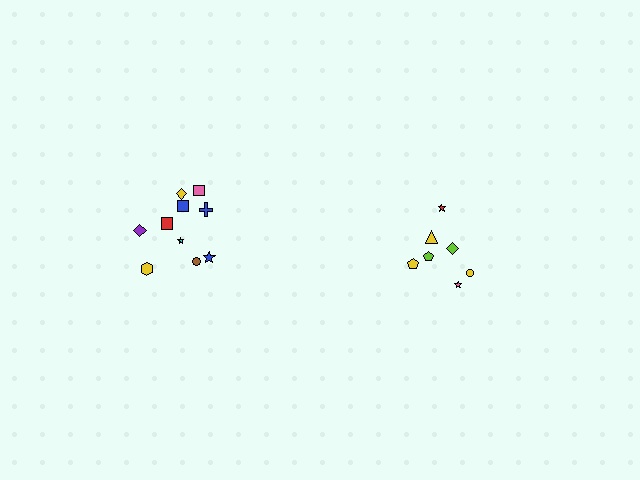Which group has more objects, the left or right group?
The left group.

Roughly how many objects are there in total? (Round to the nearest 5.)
Roughly 15 objects in total.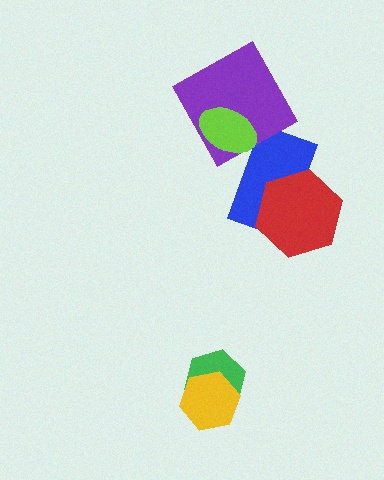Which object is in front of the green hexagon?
The yellow hexagon is in front of the green hexagon.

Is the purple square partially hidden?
Yes, it is partially covered by another shape.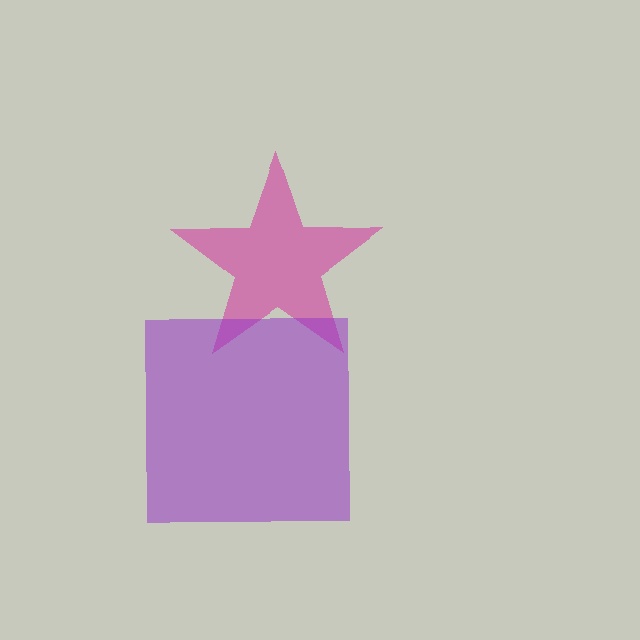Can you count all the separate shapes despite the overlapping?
Yes, there are 2 separate shapes.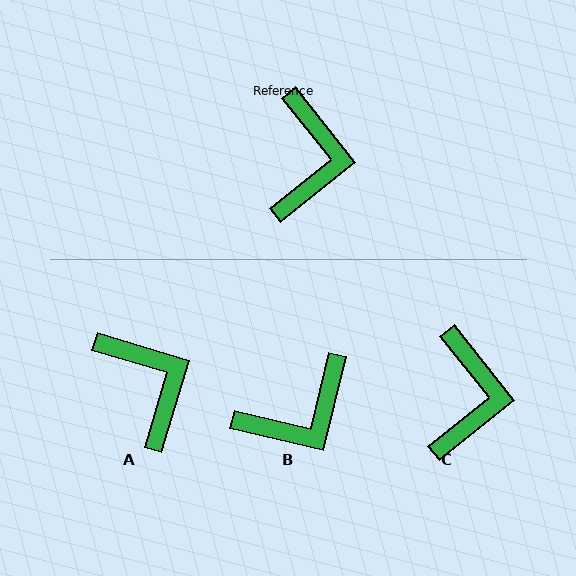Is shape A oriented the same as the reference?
No, it is off by about 34 degrees.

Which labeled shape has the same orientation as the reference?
C.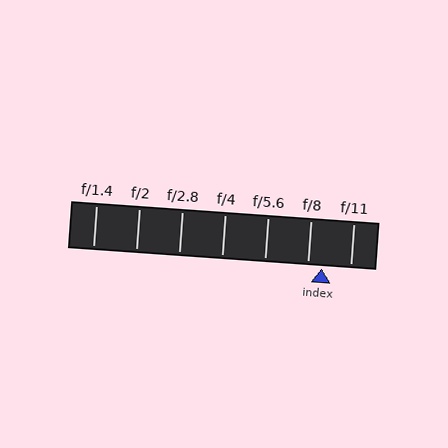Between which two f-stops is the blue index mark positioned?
The index mark is between f/8 and f/11.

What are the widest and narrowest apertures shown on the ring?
The widest aperture shown is f/1.4 and the narrowest is f/11.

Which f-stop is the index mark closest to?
The index mark is closest to f/8.